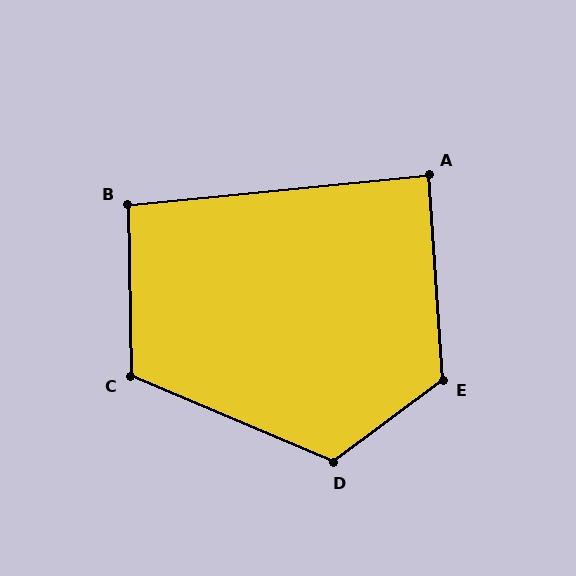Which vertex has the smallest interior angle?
A, at approximately 88 degrees.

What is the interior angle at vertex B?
Approximately 95 degrees (approximately right).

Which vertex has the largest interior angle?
E, at approximately 123 degrees.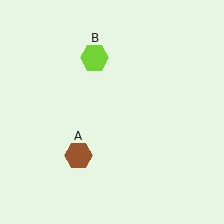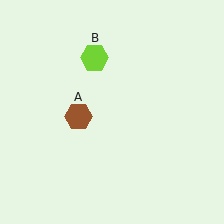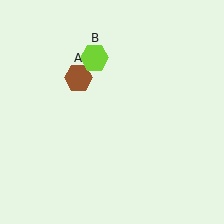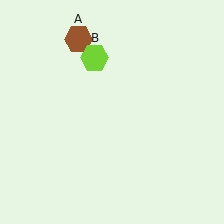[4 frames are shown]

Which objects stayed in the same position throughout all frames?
Lime hexagon (object B) remained stationary.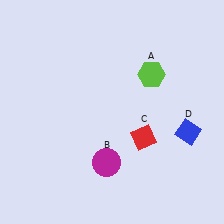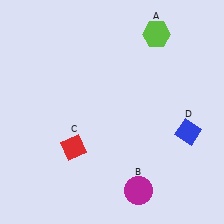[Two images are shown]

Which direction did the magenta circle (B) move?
The magenta circle (B) moved right.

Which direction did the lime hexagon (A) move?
The lime hexagon (A) moved up.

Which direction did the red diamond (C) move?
The red diamond (C) moved left.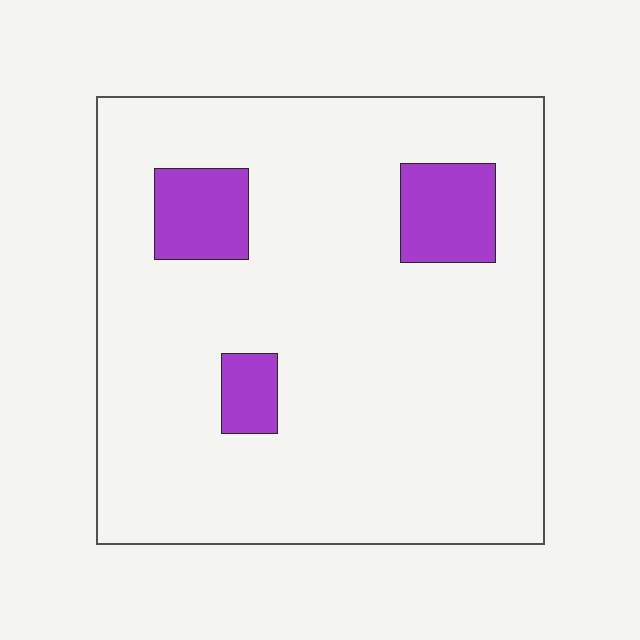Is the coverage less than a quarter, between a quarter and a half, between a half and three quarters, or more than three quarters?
Less than a quarter.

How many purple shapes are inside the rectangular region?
3.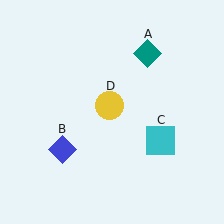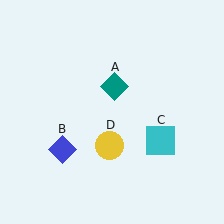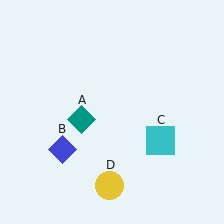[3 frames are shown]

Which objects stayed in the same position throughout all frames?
Blue diamond (object B) and cyan square (object C) remained stationary.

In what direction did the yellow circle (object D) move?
The yellow circle (object D) moved down.